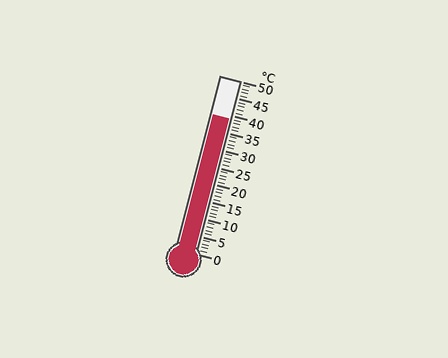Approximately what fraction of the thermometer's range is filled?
The thermometer is filled to approximately 80% of its range.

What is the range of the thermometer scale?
The thermometer scale ranges from 0°C to 50°C.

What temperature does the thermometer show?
The thermometer shows approximately 39°C.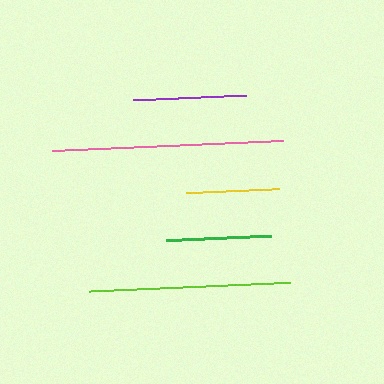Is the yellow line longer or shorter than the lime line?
The lime line is longer than the yellow line.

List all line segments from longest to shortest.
From longest to shortest: pink, lime, purple, green, yellow.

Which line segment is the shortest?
The yellow line is the shortest at approximately 93 pixels.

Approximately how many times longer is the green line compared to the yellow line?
The green line is approximately 1.1 times the length of the yellow line.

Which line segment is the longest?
The pink line is the longest at approximately 231 pixels.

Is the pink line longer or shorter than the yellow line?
The pink line is longer than the yellow line.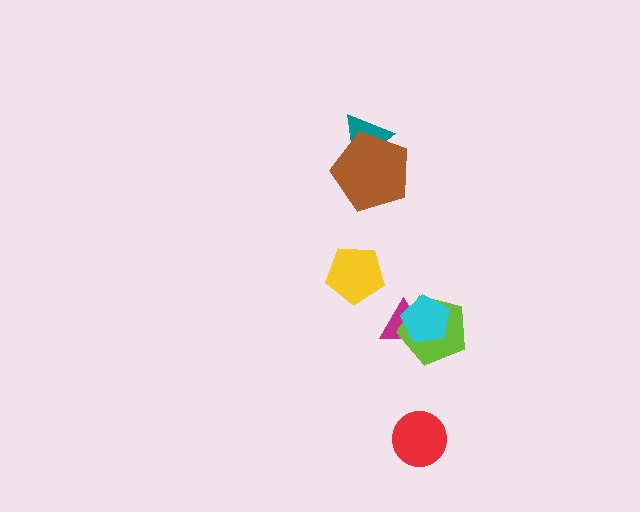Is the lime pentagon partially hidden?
Yes, it is partially covered by another shape.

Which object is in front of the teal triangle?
The brown pentagon is in front of the teal triangle.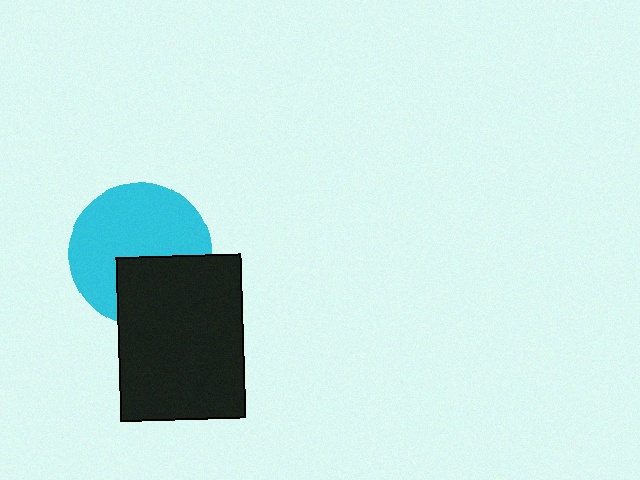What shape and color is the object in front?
The object in front is a black rectangle.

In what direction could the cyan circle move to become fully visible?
The cyan circle could move up. That would shift it out from behind the black rectangle entirely.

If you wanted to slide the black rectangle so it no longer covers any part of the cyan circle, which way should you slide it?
Slide it down — that is the most direct way to separate the two shapes.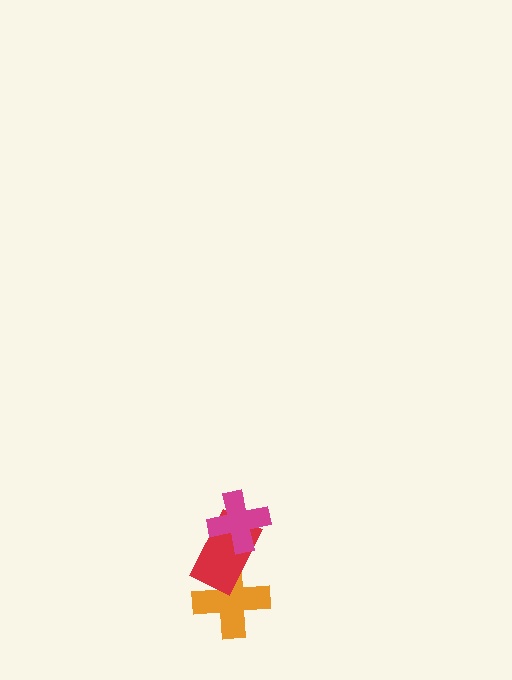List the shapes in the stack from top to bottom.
From top to bottom: the magenta cross, the red rectangle, the orange cross.